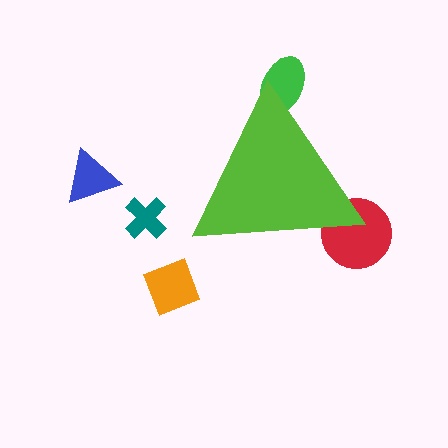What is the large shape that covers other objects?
A lime triangle.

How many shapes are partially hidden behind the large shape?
2 shapes are partially hidden.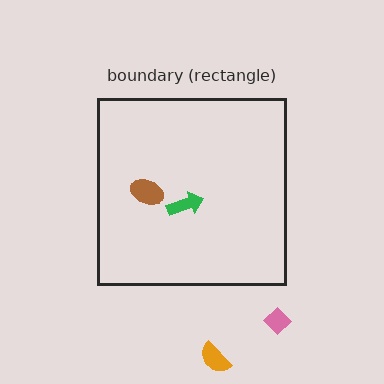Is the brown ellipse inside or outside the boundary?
Inside.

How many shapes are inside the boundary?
2 inside, 2 outside.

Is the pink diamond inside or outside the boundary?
Outside.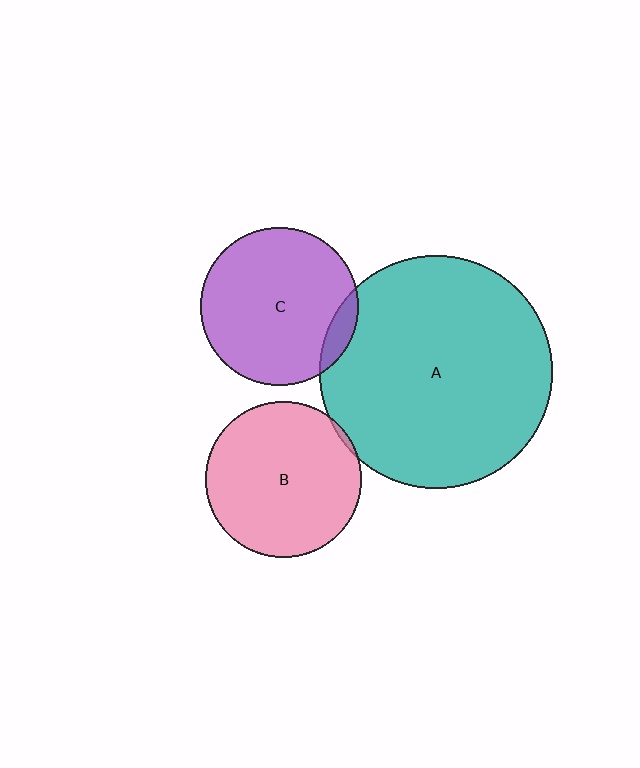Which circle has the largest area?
Circle A (teal).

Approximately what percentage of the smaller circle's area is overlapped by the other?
Approximately 10%.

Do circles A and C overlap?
Yes.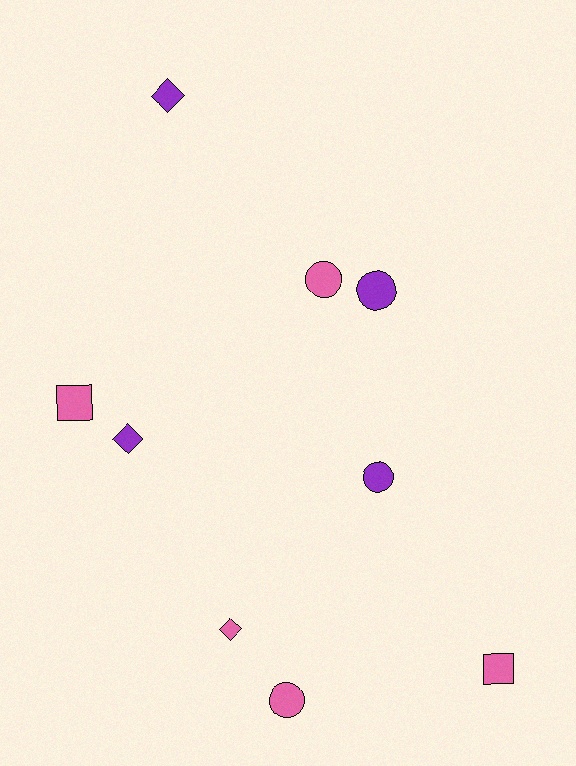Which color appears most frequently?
Pink, with 5 objects.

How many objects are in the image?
There are 9 objects.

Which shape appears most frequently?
Circle, with 4 objects.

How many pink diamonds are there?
There is 1 pink diamond.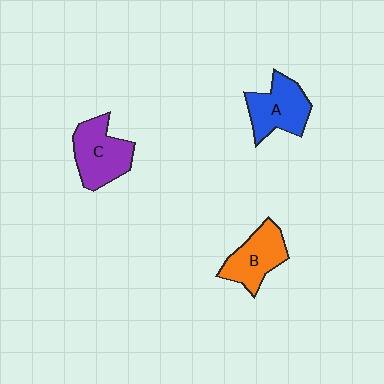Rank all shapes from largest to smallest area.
From largest to smallest: C (purple), A (blue), B (orange).